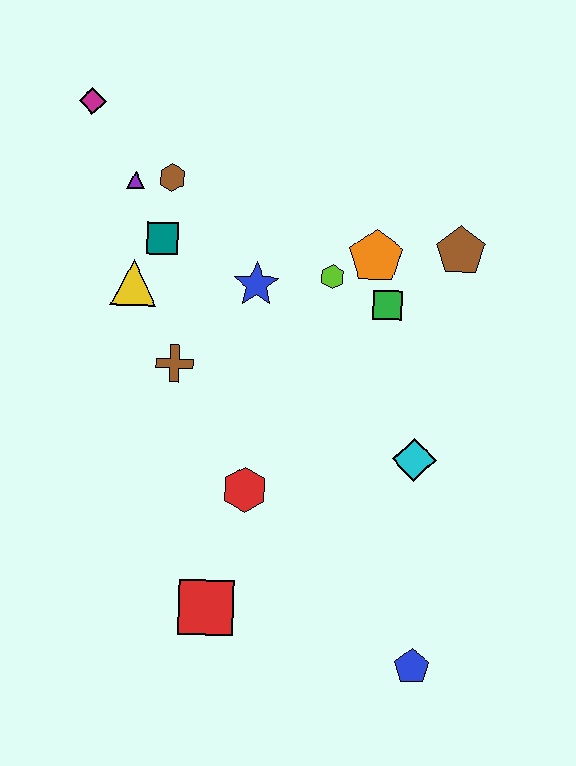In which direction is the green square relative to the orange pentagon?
The green square is below the orange pentagon.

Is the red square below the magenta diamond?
Yes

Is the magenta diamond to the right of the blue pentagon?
No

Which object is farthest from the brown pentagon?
The red square is farthest from the brown pentagon.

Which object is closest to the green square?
The orange pentagon is closest to the green square.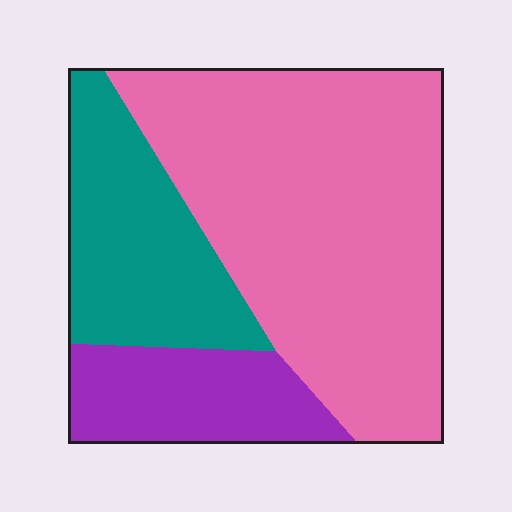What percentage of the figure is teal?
Teal covers around 25% of the figure.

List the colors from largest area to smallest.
From largest to smallest: pink, teal, purple.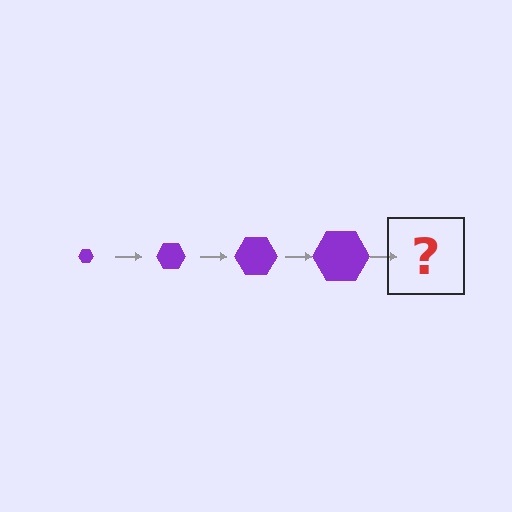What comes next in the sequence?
The next element should be a purple hexagon, larger than the previous one.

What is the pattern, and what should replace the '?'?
The pattern is that the hexagon gets progressively larger each step. The '?' should be a purple hexagon, larger than the previous one.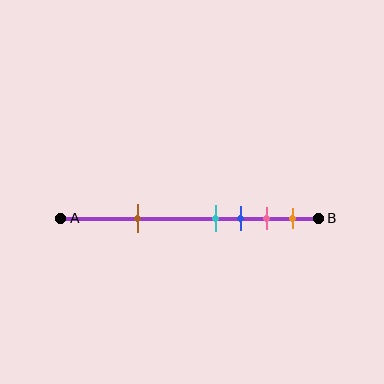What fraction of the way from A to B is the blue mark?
The blue mark is approximately 70% (0.7) of the way from A to B.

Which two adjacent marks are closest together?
The cyan and blue marks are the closest adjacent pair.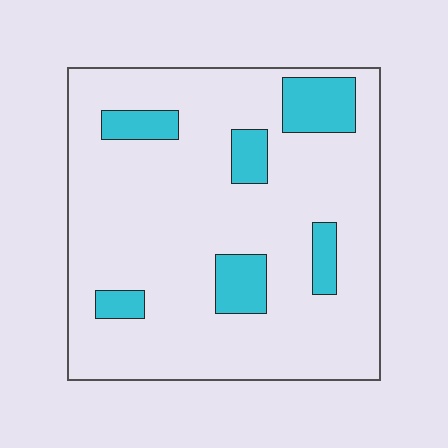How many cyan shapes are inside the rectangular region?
6.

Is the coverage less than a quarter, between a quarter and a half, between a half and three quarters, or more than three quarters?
Less than a quarter.